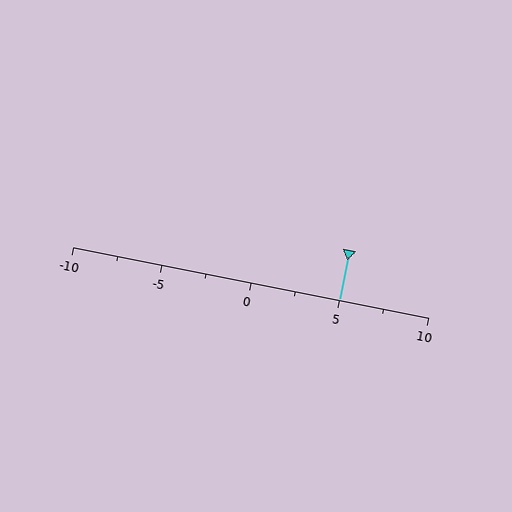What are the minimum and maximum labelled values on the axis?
The axis runs from -10 to 10.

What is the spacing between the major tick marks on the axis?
The major ticks are spaced 5 apart.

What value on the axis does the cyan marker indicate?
The marker indicates approximately 5.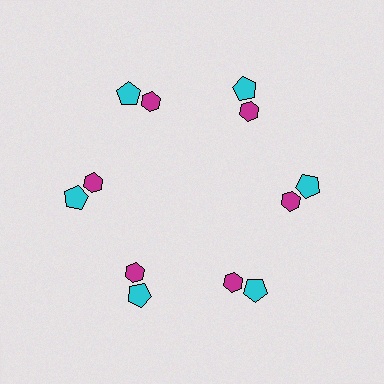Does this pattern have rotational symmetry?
Yes, this pattern has 6-fold rotational symmetry. It looks the same after rotating 60 degrees around the center.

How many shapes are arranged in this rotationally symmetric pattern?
There are 12 shapes, arranged in 6 groups of 2.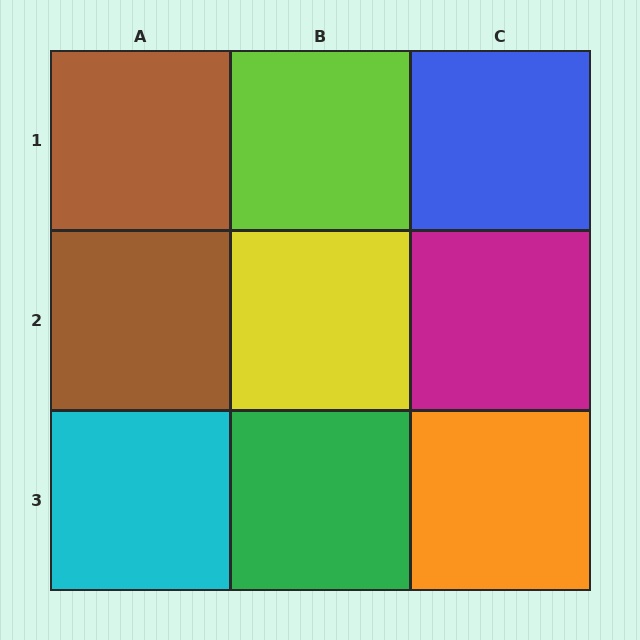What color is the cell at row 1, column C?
Blue.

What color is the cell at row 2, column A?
Brown.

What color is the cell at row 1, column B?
Lime.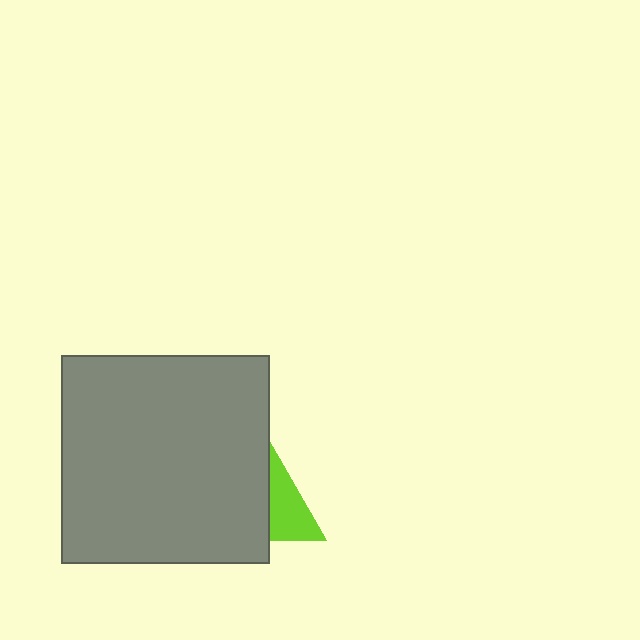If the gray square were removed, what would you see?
You would see the complete lime triangle.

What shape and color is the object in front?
The object in front is a gray square.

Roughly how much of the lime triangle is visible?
A small part of it is visible (roughly 38%).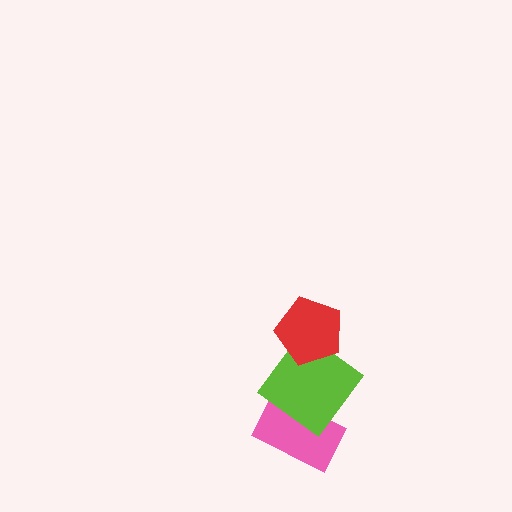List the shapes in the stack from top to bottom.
From top to bottom: the red pentagon, the lime diamond, the pink rectangle.